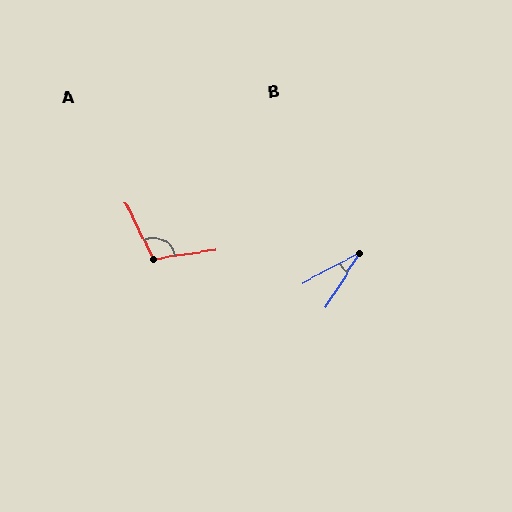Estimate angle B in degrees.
Approximately 30 degrees.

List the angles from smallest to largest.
B (30°), A (108°).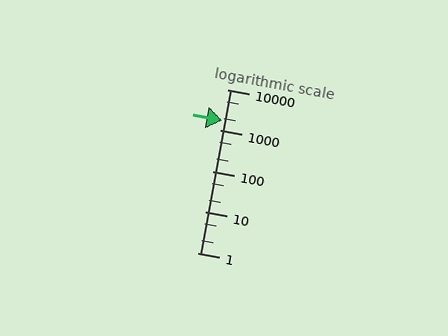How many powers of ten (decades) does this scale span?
The scale spans 4 decades, from 1 to 10000.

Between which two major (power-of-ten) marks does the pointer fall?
The pointer is between 1000 and 10000.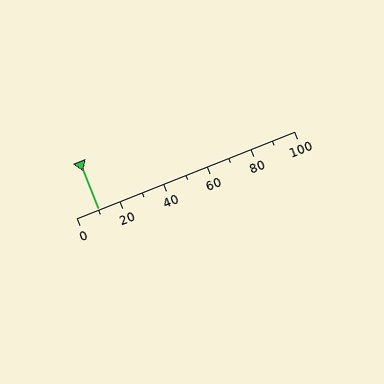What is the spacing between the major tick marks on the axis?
The major ticks are spaced 20 apart.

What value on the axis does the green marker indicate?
The marker indicates approximately 10.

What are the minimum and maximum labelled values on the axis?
The axis runs from 0 to 100.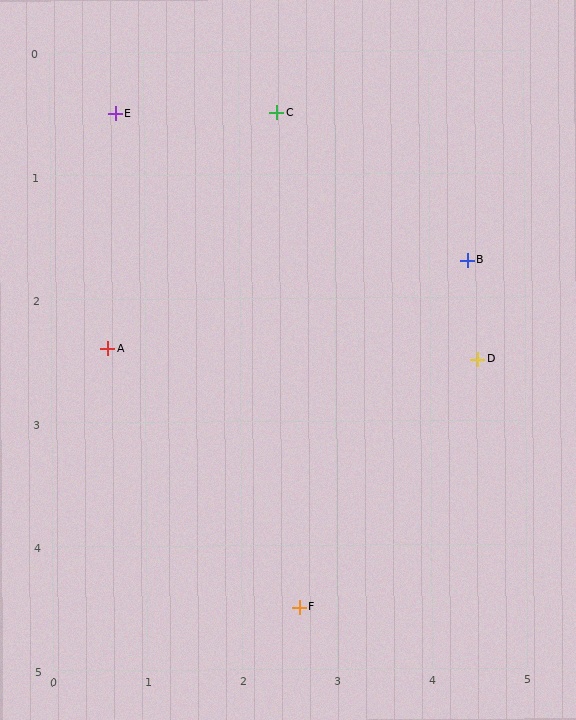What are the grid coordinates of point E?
Point E is at approximately (0.7, 0.5).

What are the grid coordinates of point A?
Point A is at approximately (0.6, 2.4).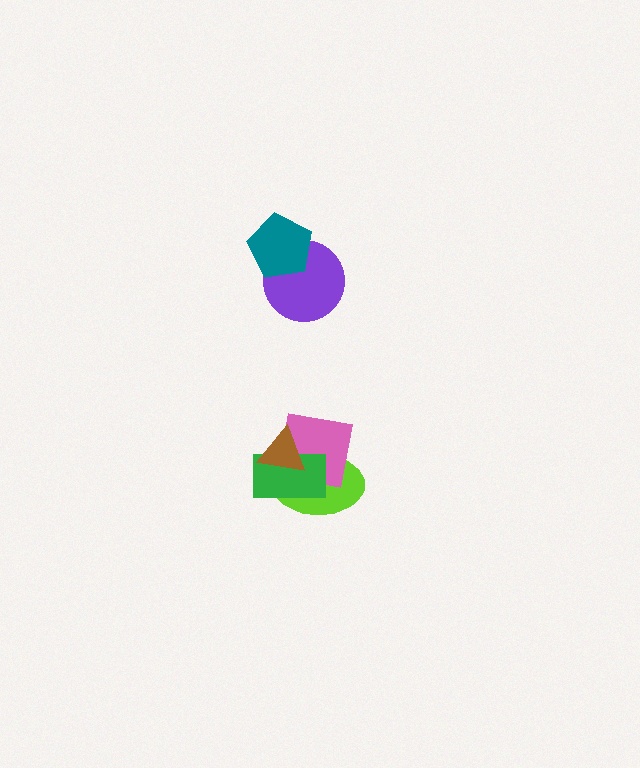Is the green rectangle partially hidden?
Yes, it is partially covered by another shape.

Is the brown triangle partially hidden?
No, no other shape covers it.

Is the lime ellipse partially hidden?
Yes, it is partially covered by another shape.